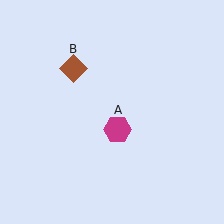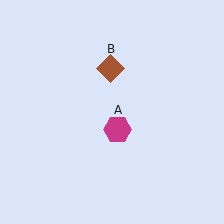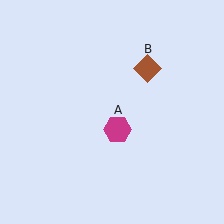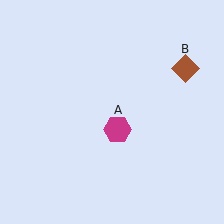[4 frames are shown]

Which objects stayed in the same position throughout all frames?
Magenta hexagon (object A) remained stationary.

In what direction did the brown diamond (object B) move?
The brown diamond (object B) moved right.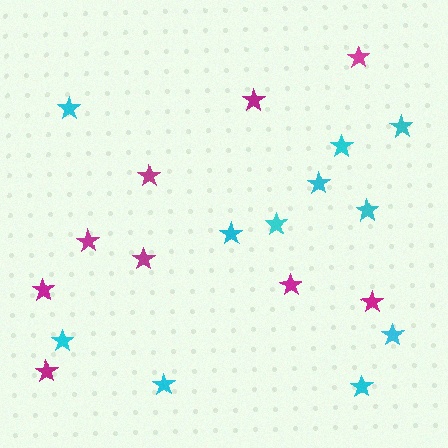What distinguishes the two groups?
There are 2 groups: one group of magenta stars (9) and one group of cyan stars (11).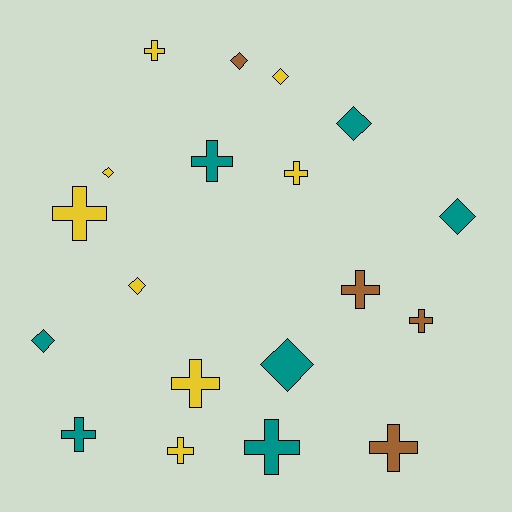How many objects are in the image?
There are 19 objects.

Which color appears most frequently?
Yellow, with 8 objects.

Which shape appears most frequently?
Cross, with 11 objects.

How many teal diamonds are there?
There are 4 teal diamonds.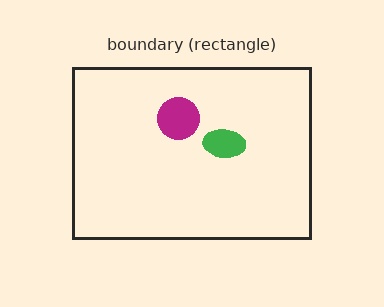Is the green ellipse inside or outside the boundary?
Inside.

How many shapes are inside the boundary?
2 inside, 0 outside.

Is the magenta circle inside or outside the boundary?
Inside.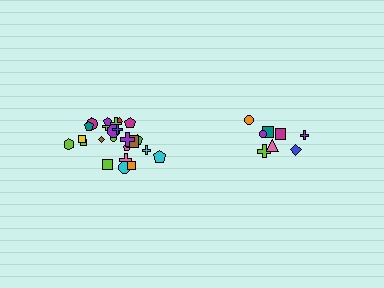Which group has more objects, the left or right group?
The left group.